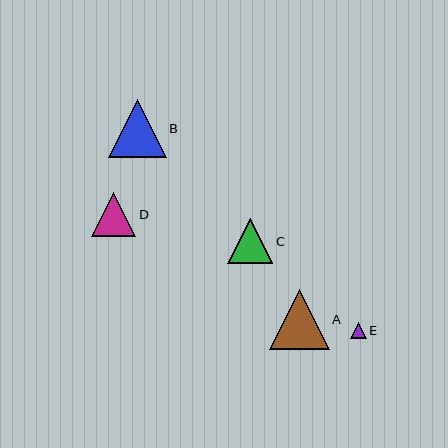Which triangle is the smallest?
Triangle E is the smallest with a size of approximately 15 pixels.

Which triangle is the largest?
Triangle A is the largest with a size of approximately 60 pixels.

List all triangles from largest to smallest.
From largest to smallest: A, B, C, D, E.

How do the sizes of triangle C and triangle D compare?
Triangle C and triangle D are approximately the same size.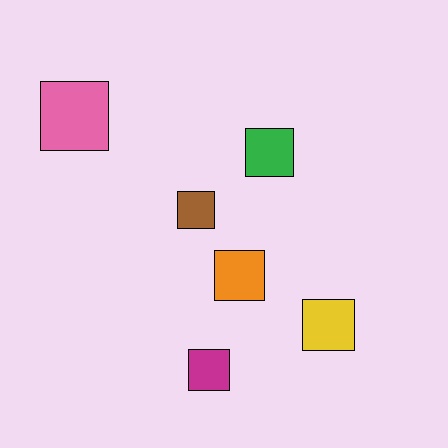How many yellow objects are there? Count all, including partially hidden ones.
There is 1 yellow object.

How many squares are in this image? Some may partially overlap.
There are 6 squares.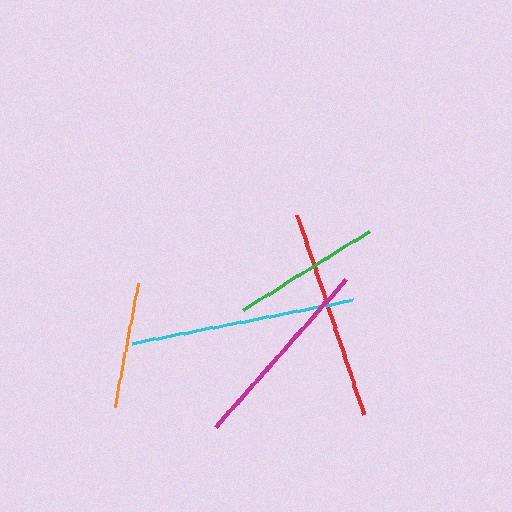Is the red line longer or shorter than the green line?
The red line is longer than the green line.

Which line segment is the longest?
The cyan line is the longest at approximately 225 pixels.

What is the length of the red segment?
The red segment is approximately 210 pixels long.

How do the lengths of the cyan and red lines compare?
The cyan and red lines are approximately the same length.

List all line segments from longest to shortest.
From longest to shortest: cyan, red, magenta, green, orange.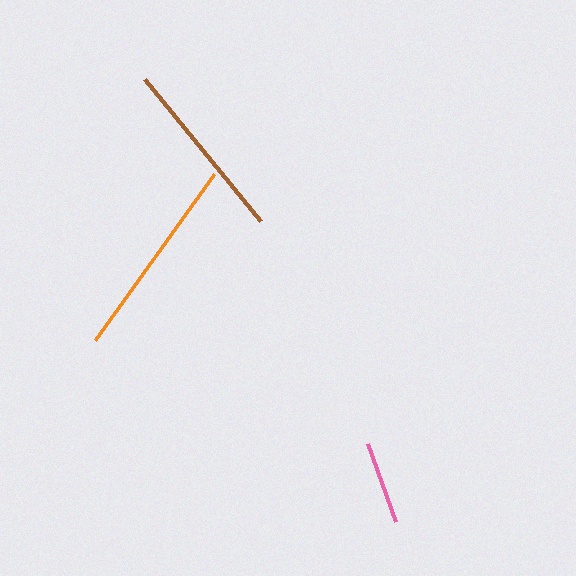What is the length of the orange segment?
The orange segment is approximately 204 pixels long.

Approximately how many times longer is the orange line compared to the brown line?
The orange line is approximately 1.1 times the length of the brown line.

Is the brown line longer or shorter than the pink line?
The brown line is longer than the pink line.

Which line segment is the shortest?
The pink line is the shortest at approximately 83 pixels.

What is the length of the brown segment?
The brown segment is approximately 183 pixels long.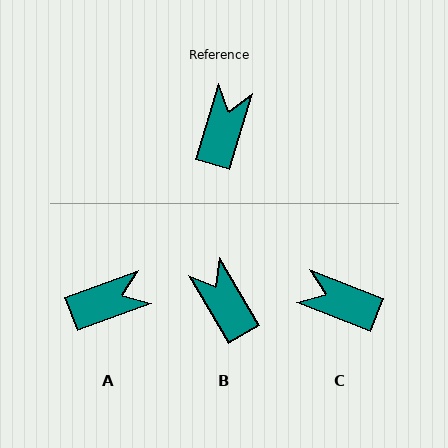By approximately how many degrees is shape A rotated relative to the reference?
Approximately 53 degrees clockwise.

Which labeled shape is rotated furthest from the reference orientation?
C, about 85 degrees away.